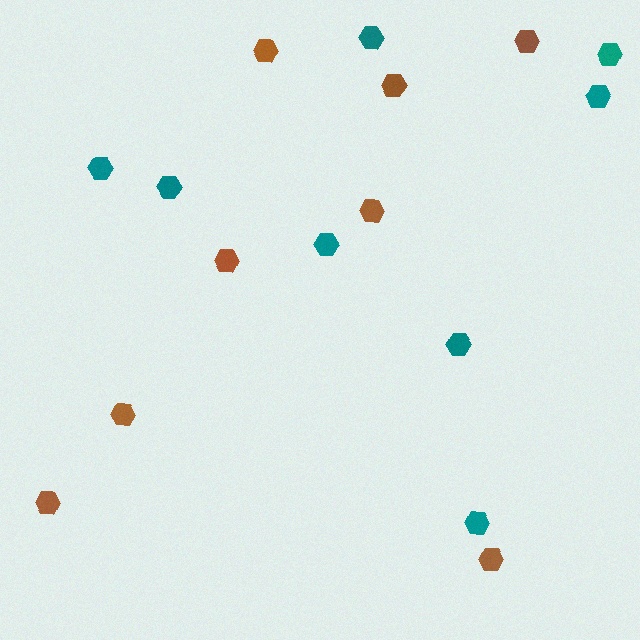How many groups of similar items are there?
There are 2 groups: one group of teal hexagons (8) and one group of brown hexagons (8).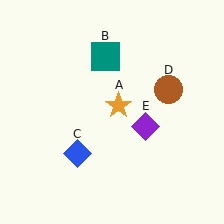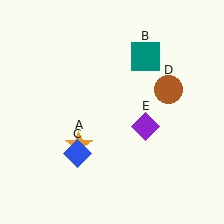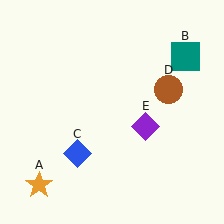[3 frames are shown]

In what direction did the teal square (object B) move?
The teal square (object B) moved right.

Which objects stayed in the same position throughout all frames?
Blue diamond (object C) and brown circle (object D) and purple diamond (object E) remained stationary.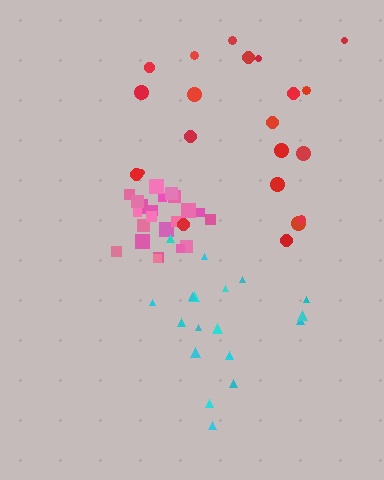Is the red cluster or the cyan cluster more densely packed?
Cyan.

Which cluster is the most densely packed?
Pink.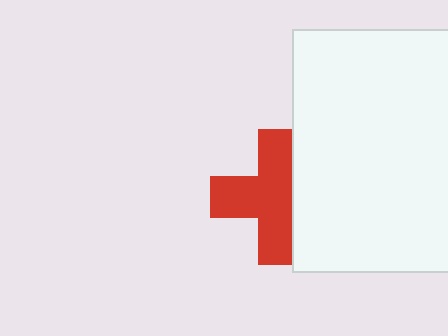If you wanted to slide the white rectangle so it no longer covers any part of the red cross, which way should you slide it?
Slide it right — that is the most direct way to separate the two shapes.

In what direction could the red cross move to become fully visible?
The red cross could move left. That would shift it out from behind the white rectangle entirely.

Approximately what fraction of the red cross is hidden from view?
Roughly 32% of the red cross is hidden behind the white rectangle.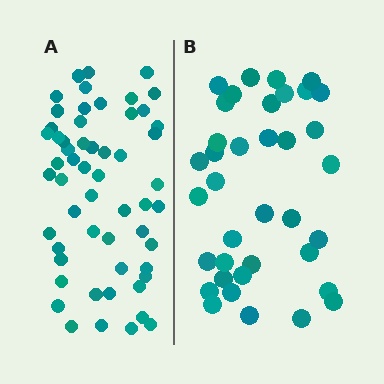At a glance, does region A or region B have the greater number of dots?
Region A (the left region) has more dots.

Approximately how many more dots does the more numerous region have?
Region A has approximately 20 more dots than region B.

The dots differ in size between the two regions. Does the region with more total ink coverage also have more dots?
No. Region B has more total ink coverage because its dots are larger, but region A actually contains more individual dots. Total area can be misleading — the number of items is what matters here.